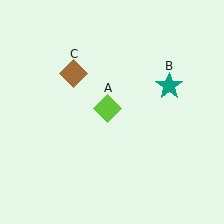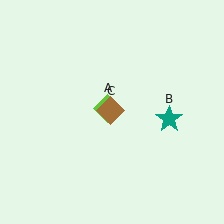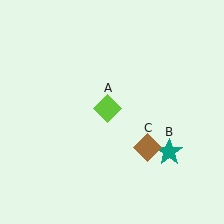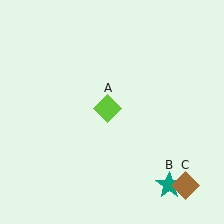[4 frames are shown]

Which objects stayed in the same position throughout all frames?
Lime diamond (object A) remained stationary.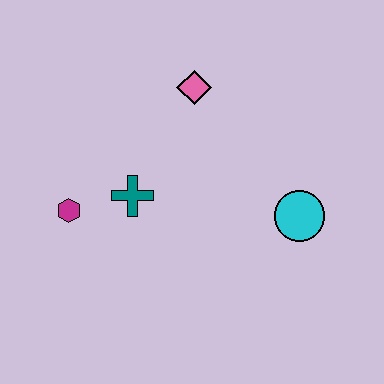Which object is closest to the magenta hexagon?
The teal cross is closest to the magenta hexagon.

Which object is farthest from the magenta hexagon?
The cyan circle is farthest from the magenta hexagon.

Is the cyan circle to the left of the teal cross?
No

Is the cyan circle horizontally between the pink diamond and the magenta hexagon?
No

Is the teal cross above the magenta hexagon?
Yes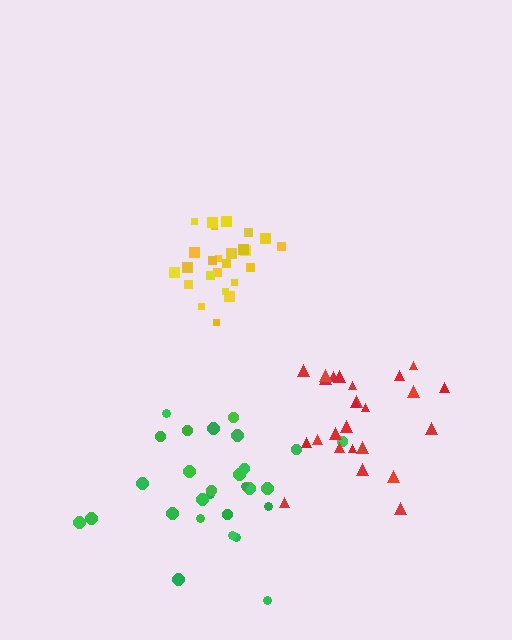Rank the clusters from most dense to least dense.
yellow, red, green.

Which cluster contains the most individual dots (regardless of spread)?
Green (29).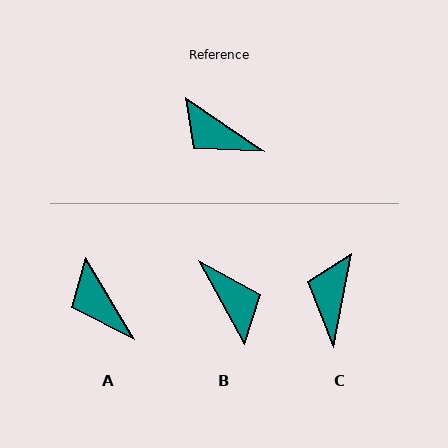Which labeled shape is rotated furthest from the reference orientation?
B, about 153 degrees away.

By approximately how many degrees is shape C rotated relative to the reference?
Approximately 67 degrees clockwise.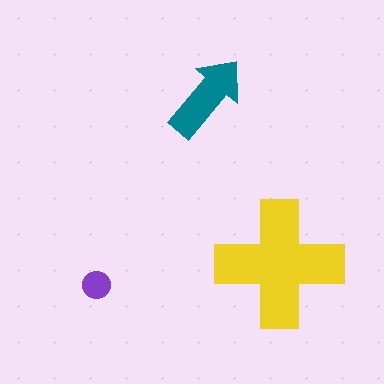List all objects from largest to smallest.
The yellow cross, the teal arrow, the purple circle.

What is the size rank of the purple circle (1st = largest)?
3rd.